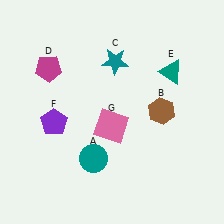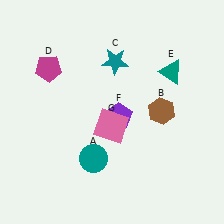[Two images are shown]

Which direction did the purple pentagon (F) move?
The purple pentagon (F) moved right.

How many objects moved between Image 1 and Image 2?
1 object moved between the two images.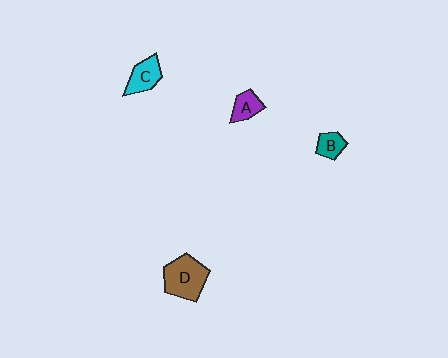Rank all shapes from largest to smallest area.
From largest to smallest: D (brown), C (cyan), A (purple), B (teal).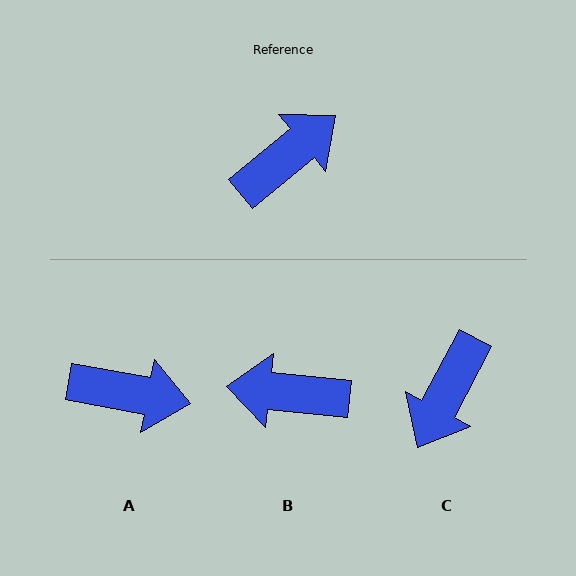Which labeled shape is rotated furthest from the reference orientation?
C, about 158 degrees away.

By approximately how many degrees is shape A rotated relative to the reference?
Approximately 50 degrees clockwise.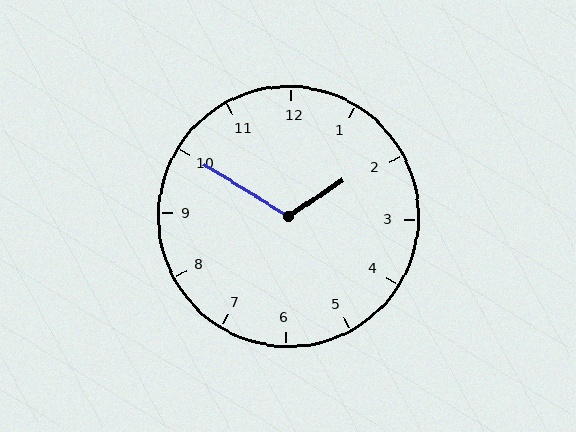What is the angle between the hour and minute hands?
Approximately 115 degrees.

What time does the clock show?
1:50.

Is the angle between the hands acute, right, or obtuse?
It is obtuse.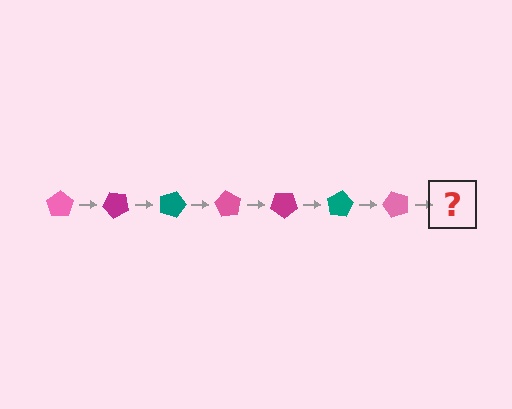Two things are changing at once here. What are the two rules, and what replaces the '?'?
The two rules are that it rotates 45 degrees each step and the color cycles through pink, magenta, and teal. The '?' should be a magenta pentagon, rotated 315 degrees from the start.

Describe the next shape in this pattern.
It should be a magenta pentagon, rotated 315 degrees from the start.